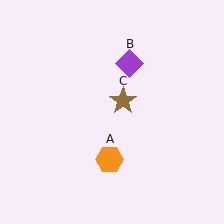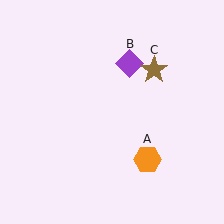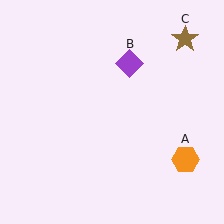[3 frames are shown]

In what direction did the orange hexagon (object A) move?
The orange hexagon (object A) moved right.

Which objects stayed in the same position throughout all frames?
Purple diamond (object B) remained stationary.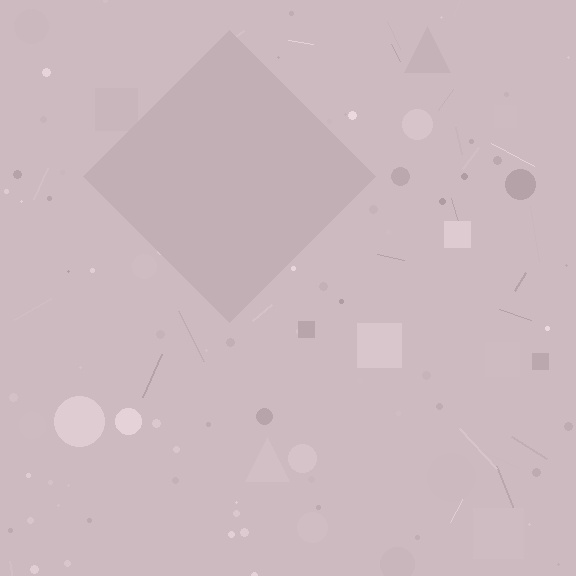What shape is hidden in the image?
A diamond is hidden in the image.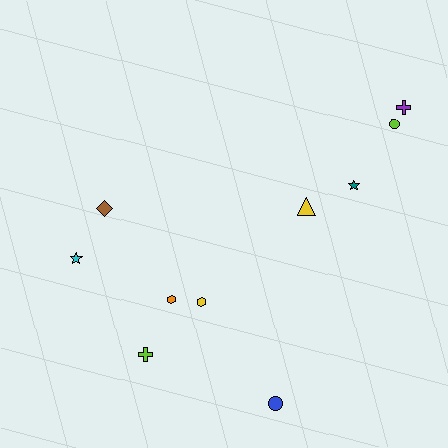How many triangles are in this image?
There is 1 triangle.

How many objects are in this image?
There are 10 objects.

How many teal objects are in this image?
There is 1 teal object.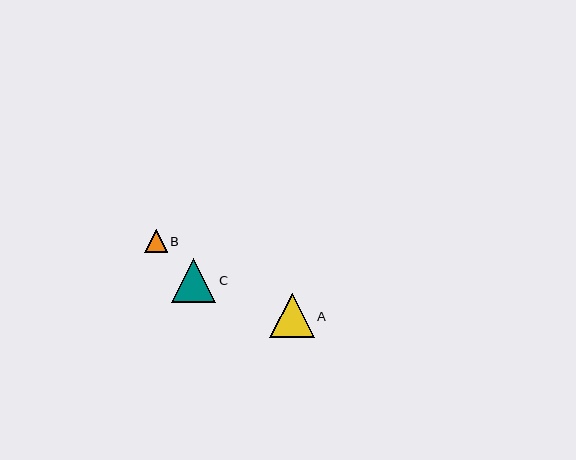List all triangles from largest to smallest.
From largest to smallest: A, C, B.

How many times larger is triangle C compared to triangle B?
Triangle C is approximately 2.0 times the size of triangle B.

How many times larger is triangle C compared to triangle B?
Triangle C is approximately 2.0 times the size of triangle B.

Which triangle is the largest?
Triangle A is the largest with a size of approximately 45 pixels.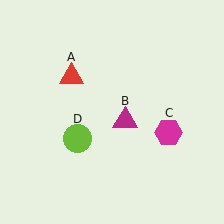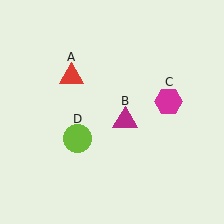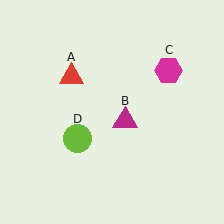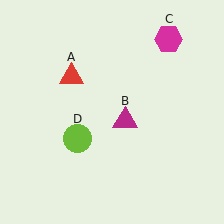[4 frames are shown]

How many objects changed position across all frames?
1 object changed position: magenta hexagon (object C).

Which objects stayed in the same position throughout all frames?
Red triangle (object A) and magenta triangle (object B) and lime circle (object D) remained stationary.